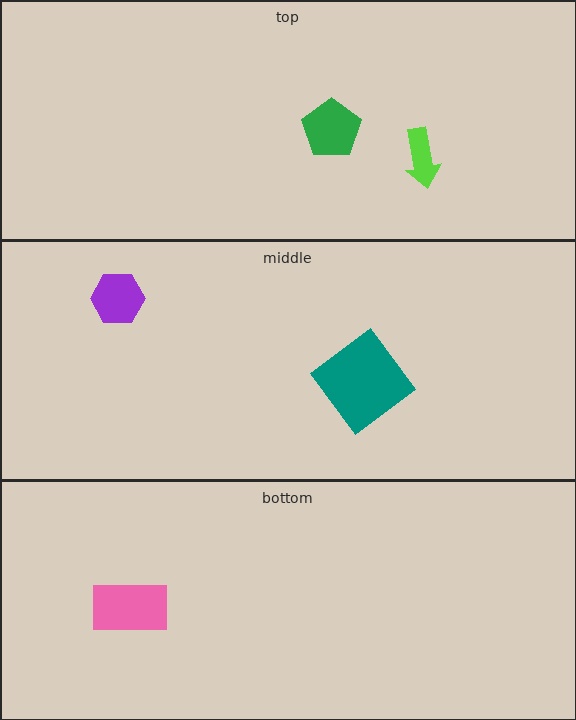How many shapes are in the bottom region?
1.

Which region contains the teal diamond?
The middle region.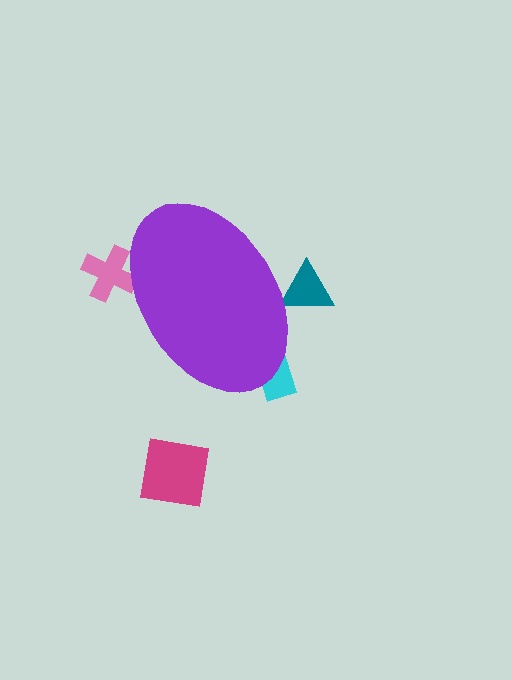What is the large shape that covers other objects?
A purple ellipse.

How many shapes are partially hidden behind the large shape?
3 shapes are partially hidden.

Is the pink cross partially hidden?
Yes, the pink cross is partially hidden behind the purple ellipse.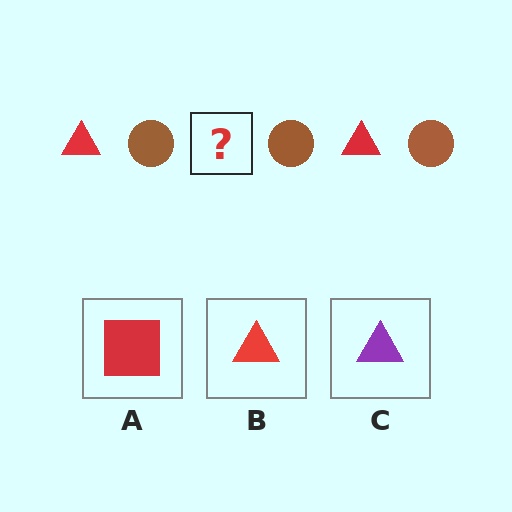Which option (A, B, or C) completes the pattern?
B.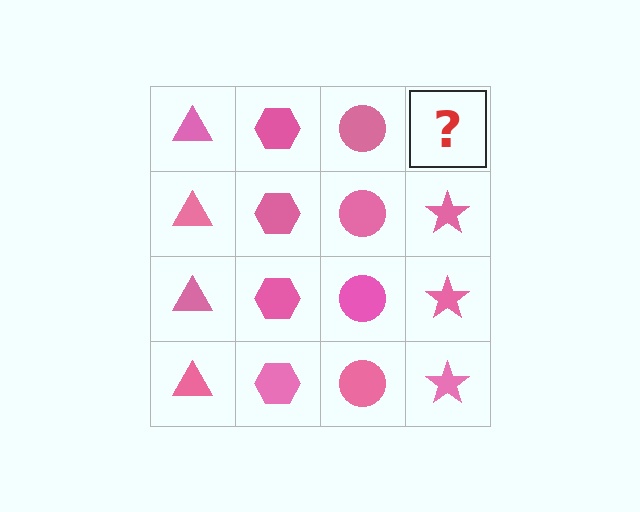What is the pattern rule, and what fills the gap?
The rule is that each column has a consistent shape. The gap should be filled with a pink star.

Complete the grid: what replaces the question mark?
The question mark should be replaced with a pink star.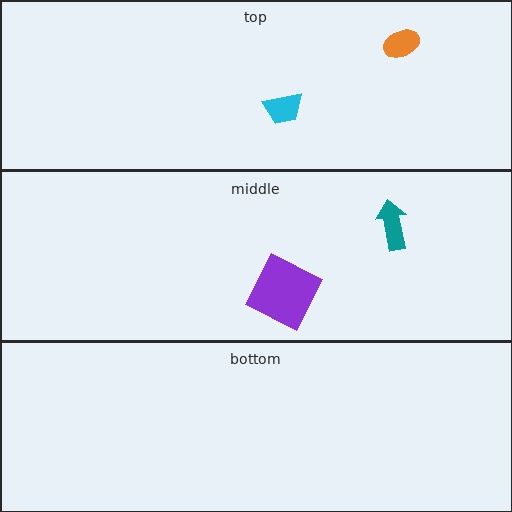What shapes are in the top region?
The cyan trapezoid, the orange ellipse.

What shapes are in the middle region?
The purple square, the teal arrow.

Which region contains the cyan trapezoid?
The top region.